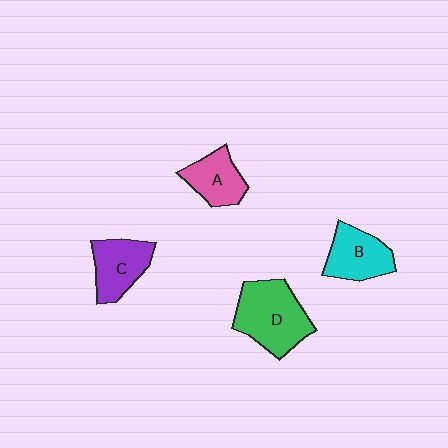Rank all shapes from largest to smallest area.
From largest to smallest: D (green), C (purple), B (cyan), A (pink).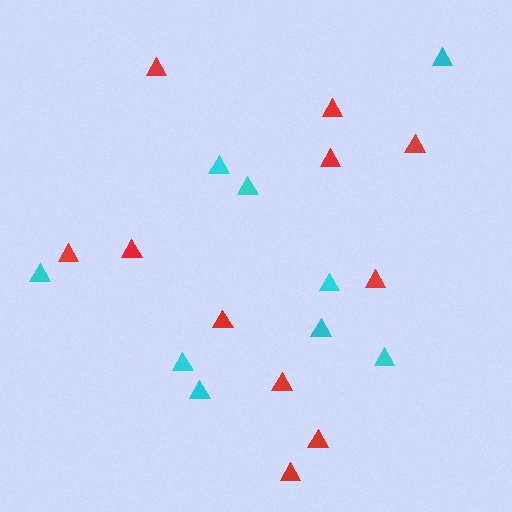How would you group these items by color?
There are 2 groups: one group of red triangles (11) and one group of cyan triangles (9).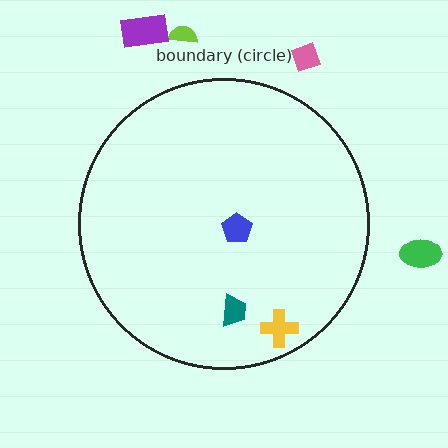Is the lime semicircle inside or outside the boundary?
Outside.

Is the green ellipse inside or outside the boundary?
Outside.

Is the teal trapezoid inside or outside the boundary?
Inside.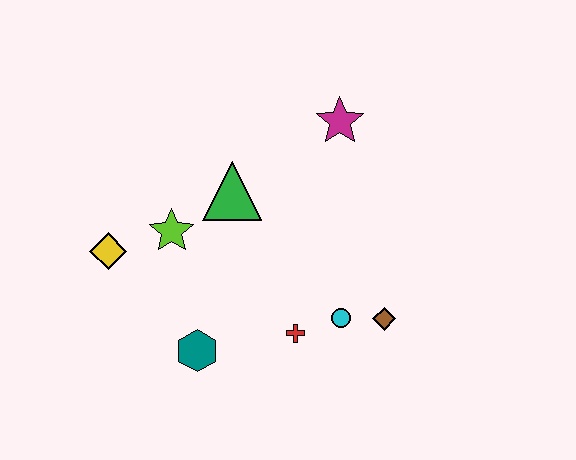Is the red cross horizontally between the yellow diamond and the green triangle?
No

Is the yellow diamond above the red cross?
Yes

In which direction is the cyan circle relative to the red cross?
The cyan circle is to the right of the red cross.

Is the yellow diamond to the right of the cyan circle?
No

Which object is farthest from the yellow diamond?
The brown diamond is farthest from the yellow diamond.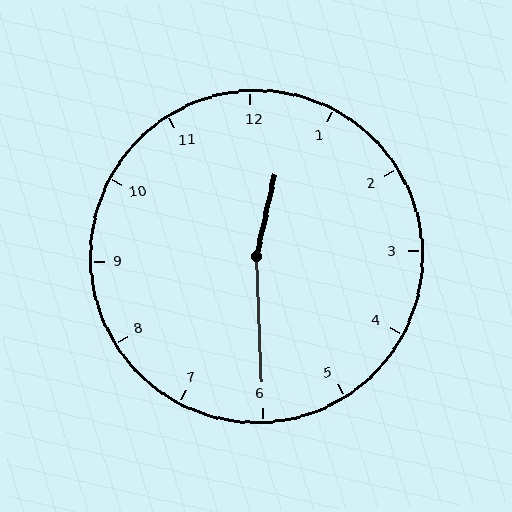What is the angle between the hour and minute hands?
Approximately 165 degrees.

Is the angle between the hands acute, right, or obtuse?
It is obtuse.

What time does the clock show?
12:30.